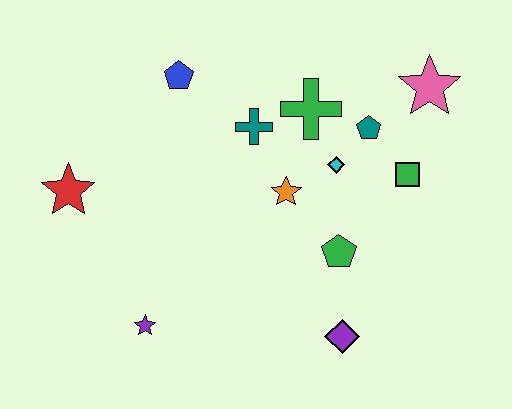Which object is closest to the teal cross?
The green cross is closest to the teal cross.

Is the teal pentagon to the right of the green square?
No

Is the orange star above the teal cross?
No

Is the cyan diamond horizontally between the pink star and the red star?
Yes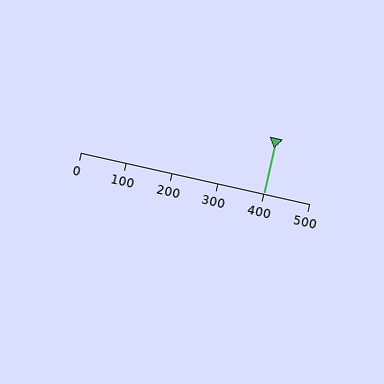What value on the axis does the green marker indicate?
The marker indicates approximately 400.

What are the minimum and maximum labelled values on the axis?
The axis runs from 0 to 500.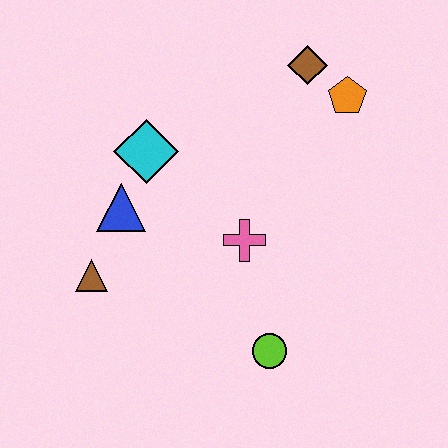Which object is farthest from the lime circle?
The brown diamond is farthest from the lime circle.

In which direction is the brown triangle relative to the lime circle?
The brown triangle is to the left of the lime circle.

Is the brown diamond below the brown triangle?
No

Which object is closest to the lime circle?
The pink cross is closest to the lime circle.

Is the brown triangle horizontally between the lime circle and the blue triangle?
No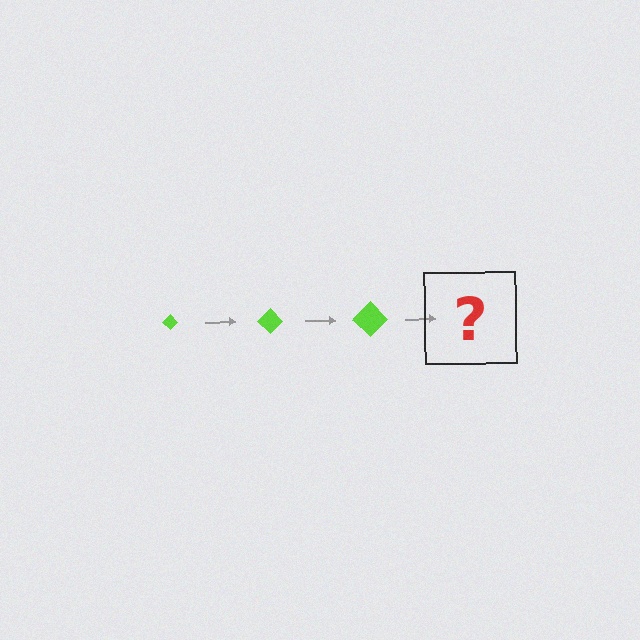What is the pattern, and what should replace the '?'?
The pattern is that the diamond gets progressively larger each step. The '?' should be a lime diamond, larger than the previous one.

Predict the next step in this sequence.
The next step is a lime diamond, larger than the previous one.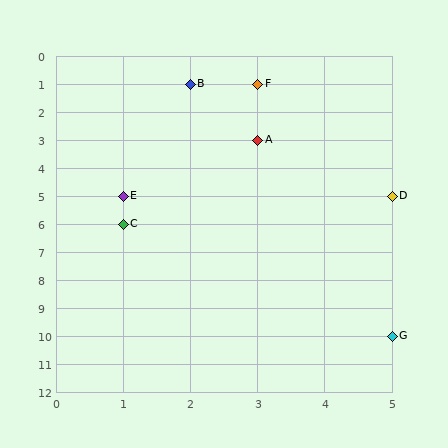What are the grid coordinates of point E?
Point E is at grid coordinates (1, 5).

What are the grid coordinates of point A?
Point A is at grid coordinates (3, 3).